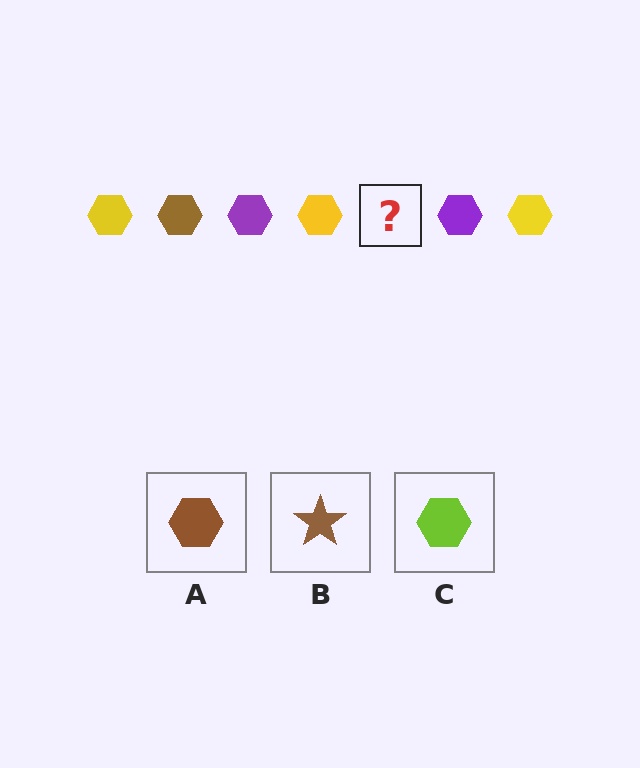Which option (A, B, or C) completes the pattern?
A.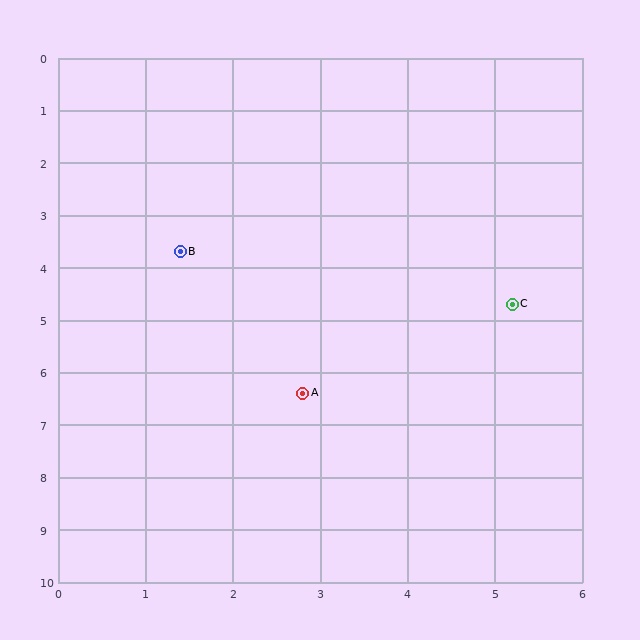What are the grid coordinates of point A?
Point A is at approximately (2.8, 6.4).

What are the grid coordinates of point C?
Point C is at approximately (5.2, 4.7).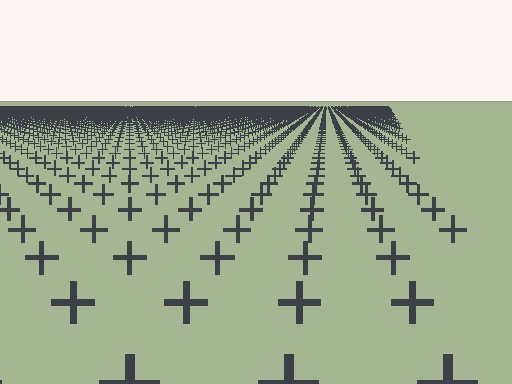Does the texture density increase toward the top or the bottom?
Density increases toward the top.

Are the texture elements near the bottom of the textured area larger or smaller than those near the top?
Larger. Near the bottom, elements are closer to the viewer and appear at a bigger on-screen size.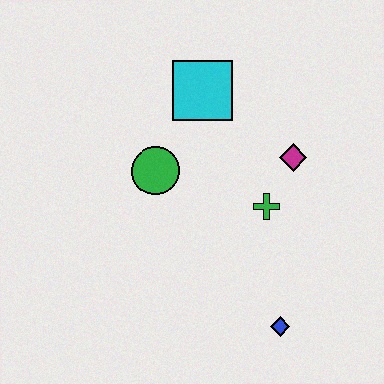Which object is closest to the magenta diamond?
The green cross is closest to the magenta diamond.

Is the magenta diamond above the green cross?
Yes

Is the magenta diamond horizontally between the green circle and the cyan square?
No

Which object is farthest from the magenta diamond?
The blue diamond is farthest from the magenta diamond.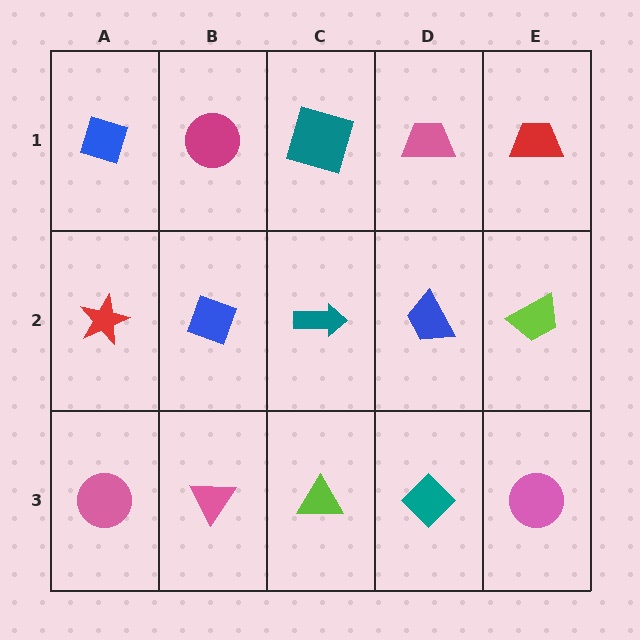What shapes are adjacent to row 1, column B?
A blue diamond (row 2, column B), a blue diamond (row 1, column A), a teal square (row 1, column C).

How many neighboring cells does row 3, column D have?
3.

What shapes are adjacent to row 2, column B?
A magenta circle (row 1, column B), a pink triangle (row 3, column B), a red star (row 2, column A), a teal arrow (row 2, column C).